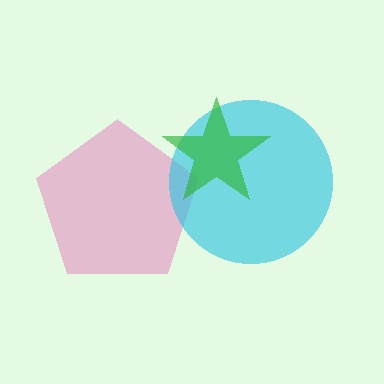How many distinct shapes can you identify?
There are 3 distinct shapes: a pink pentagon, a cyan circle, a green star.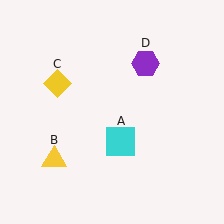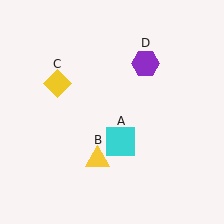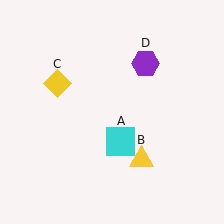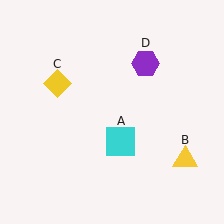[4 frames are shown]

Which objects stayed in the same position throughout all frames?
Cyan square (object A) and yellow diamond (object C) and purple hexagon (object D) remained stationary.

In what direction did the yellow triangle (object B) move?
The yellow triangle (object B) moved right.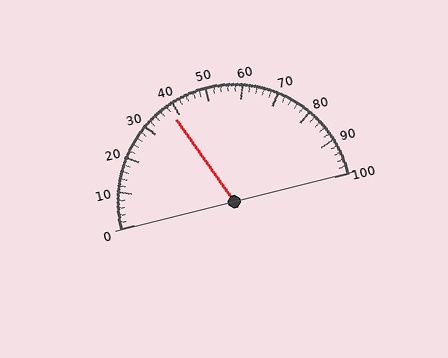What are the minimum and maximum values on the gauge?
The gauge ranges from 0 to 100.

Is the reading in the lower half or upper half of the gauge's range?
The reading is in the lower half of the range (0 to 100).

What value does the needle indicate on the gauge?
The needle indicates approximately 38.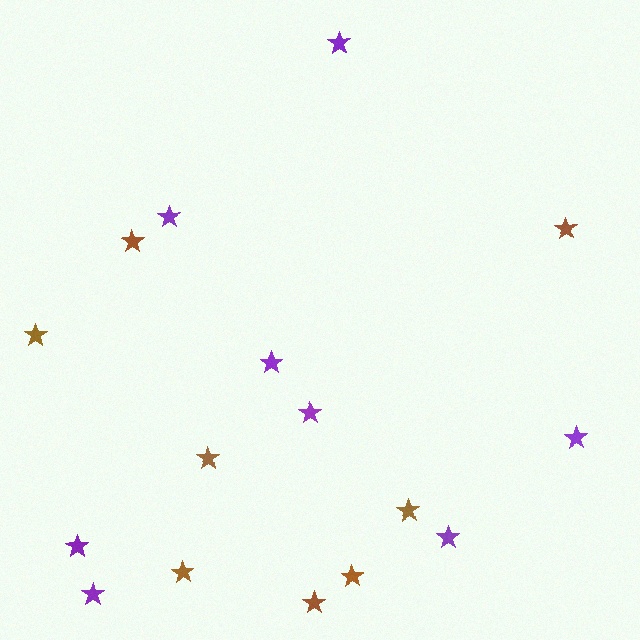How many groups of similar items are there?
There are 2 groups: one group of brown stars (8) and one group of purple stars (8).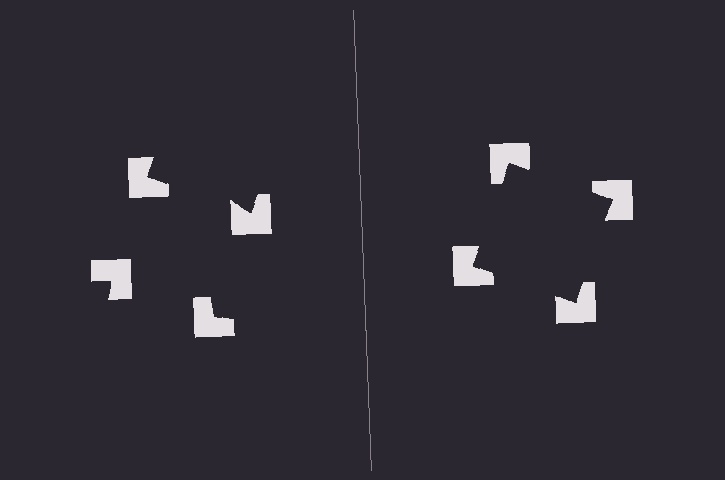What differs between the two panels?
The notched squares are positioned identically on both sides; only the wedge orientations differ. On the right they align to a square; on the left they are misaligned.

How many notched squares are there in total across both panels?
8 — 4 on each side.